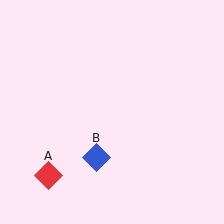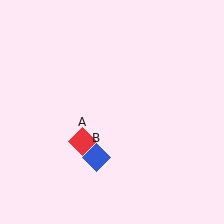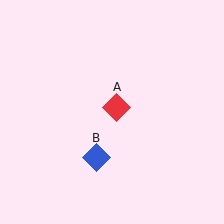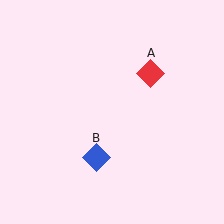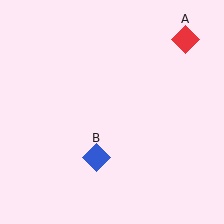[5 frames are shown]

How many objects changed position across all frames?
1 object changed position: red diamond (object A).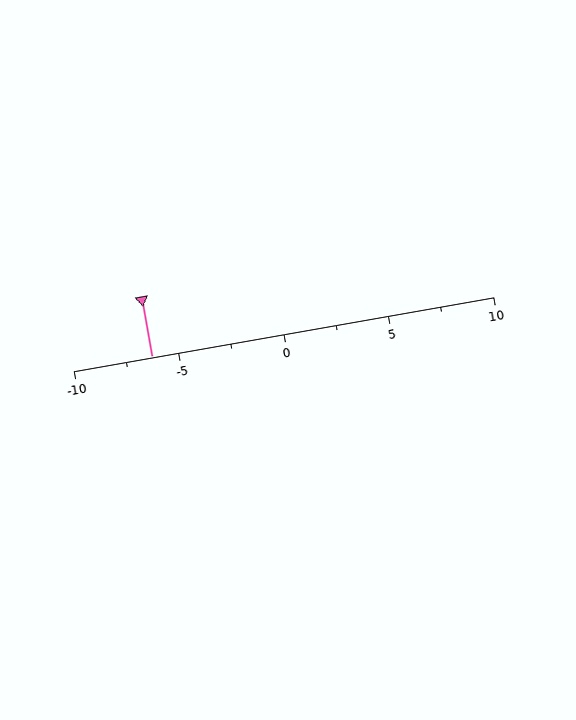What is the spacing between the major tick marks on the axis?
The major ticks are spaced 5 apart.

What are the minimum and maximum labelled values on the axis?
The axis runs from -10 to 10.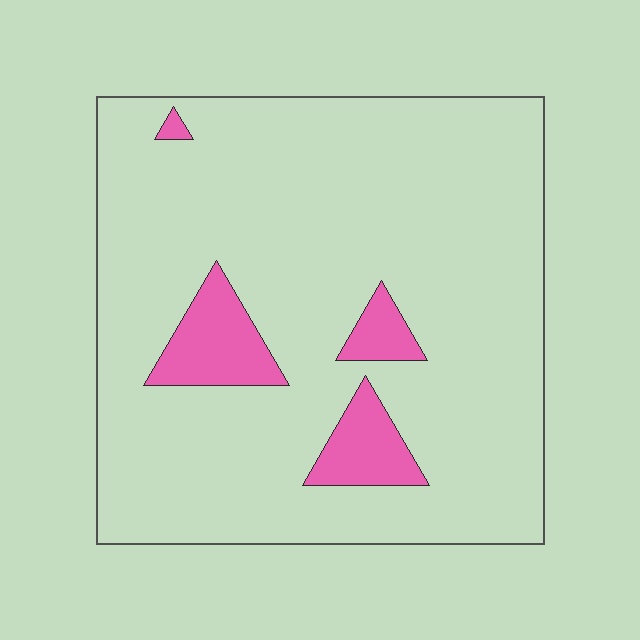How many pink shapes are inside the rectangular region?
4.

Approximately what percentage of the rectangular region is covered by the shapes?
Approximately 10%.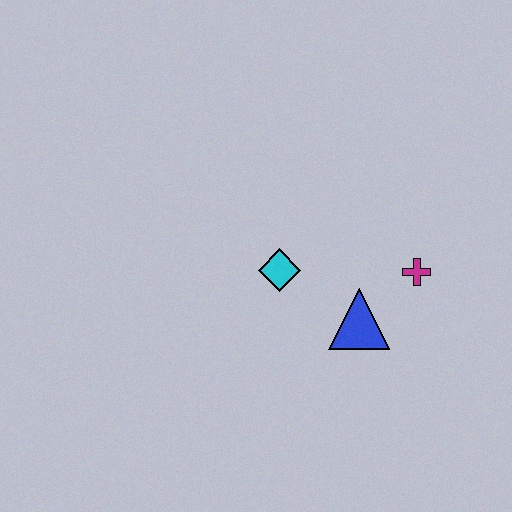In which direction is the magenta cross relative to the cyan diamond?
The magenta cross is to the right of the cyan diamond.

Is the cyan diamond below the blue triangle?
No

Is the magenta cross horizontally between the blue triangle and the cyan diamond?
No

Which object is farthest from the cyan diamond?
The magenta cross is farthest from the cyan diamond.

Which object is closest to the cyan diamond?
The blue triangle is closest to the cyan diamond.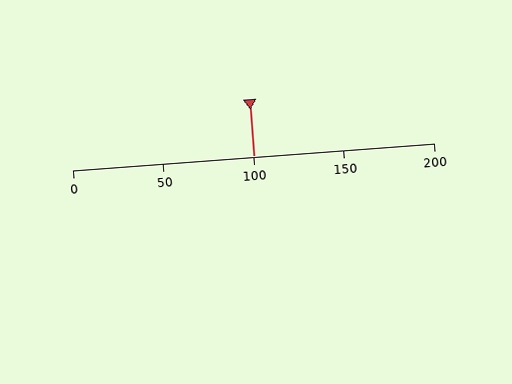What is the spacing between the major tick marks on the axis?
The major ticks are spaced 50 apart.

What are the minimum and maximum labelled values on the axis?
The axis runs from 0 to 200.